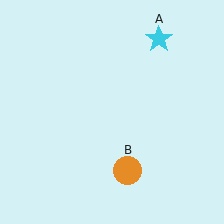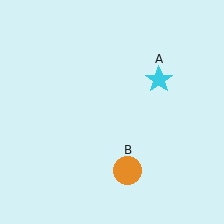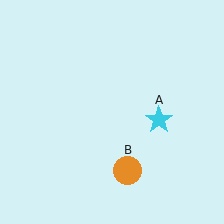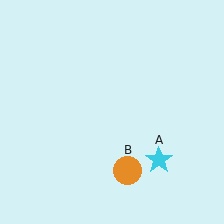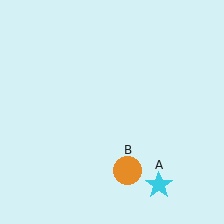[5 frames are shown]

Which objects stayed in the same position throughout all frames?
Orange circle (object B) remained stationary.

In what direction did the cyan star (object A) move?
The cyan star (object A) moved down.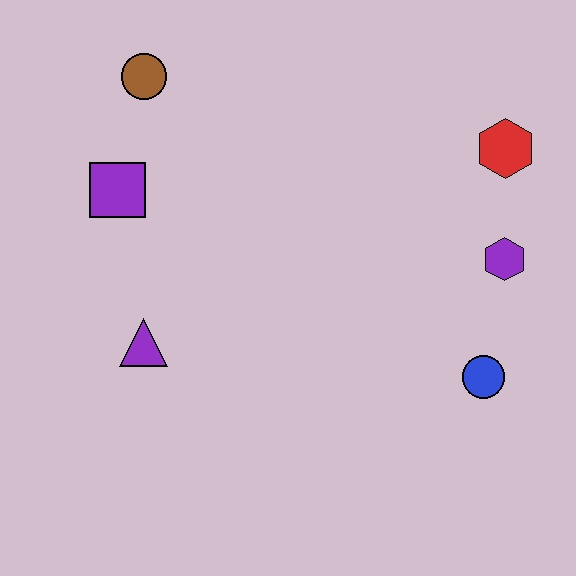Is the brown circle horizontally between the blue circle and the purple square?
Yes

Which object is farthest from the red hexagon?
The purple triangle is farthest from the red hexagon.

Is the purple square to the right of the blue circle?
No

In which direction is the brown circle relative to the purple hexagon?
The brown circle is to the left of the purple hexagon.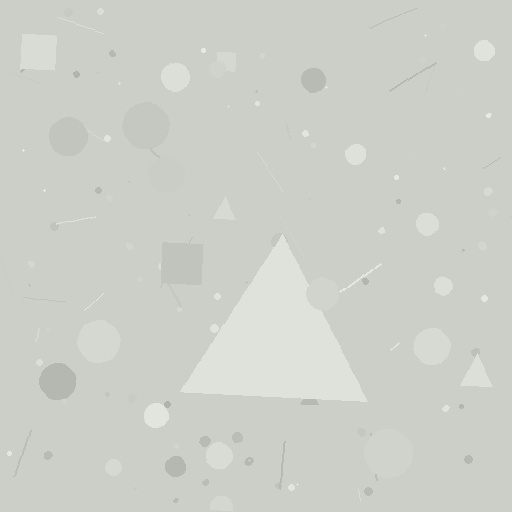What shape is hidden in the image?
A triangle is hidden in the image.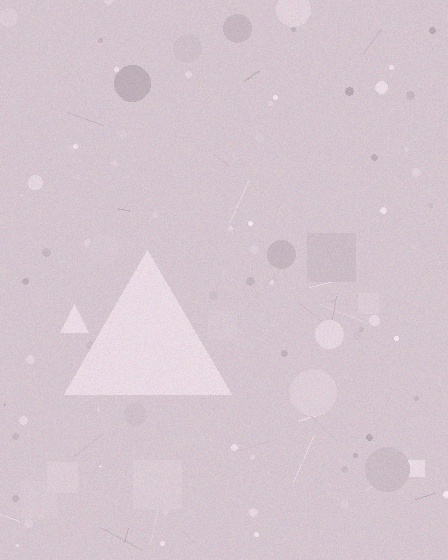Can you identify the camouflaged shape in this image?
The camouflaged shape is a triangle.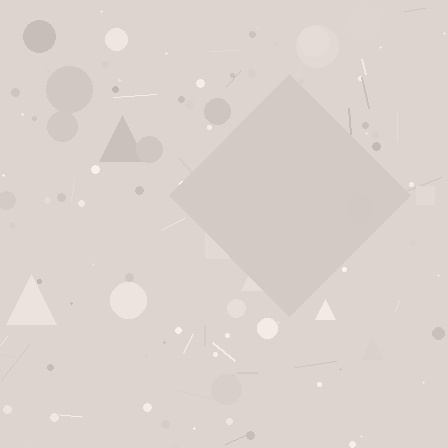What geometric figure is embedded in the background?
A diamond is embedded in the background.